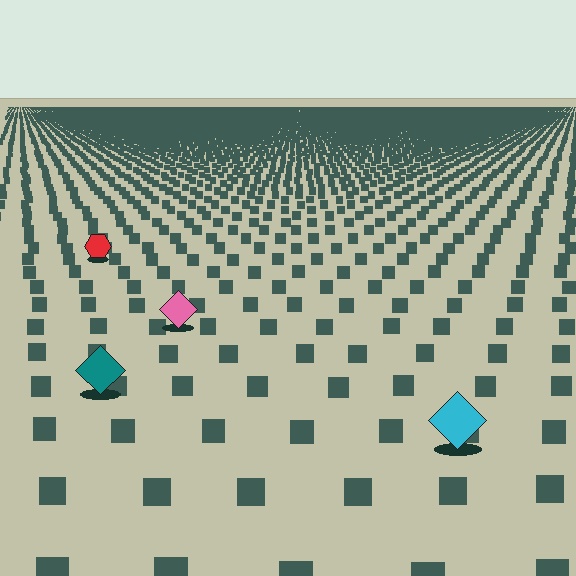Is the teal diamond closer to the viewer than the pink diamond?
Yes. The teal diamond is closer — you can tell from the texture gradient: the ground texture is coarser near it.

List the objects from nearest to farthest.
From nearest to farthest: the cyan diamond, the teal diamond, the pink diamond, the red hexagon.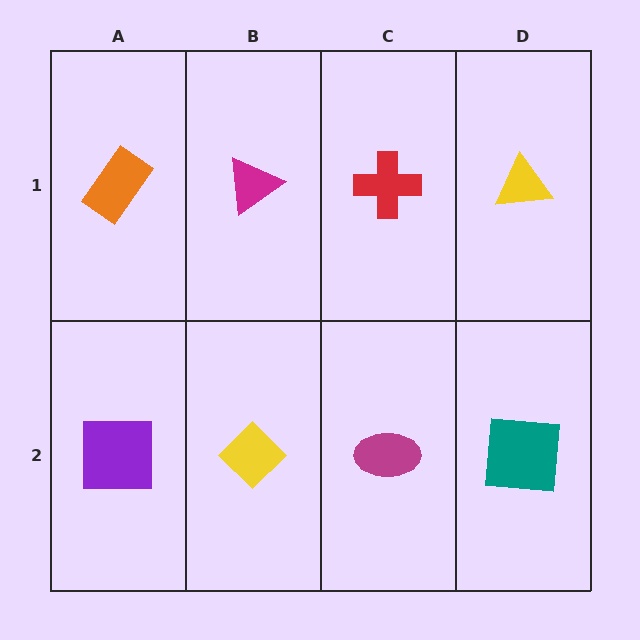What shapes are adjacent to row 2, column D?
A yellow triangle (row 1, column D), a magenta ellipse (row 2, column C).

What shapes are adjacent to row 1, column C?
A magenta ellipse (row 2, column C), a magenta triangle (row 1, column B), a yellow triangle (row 1, column D).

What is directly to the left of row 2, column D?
A magenta ellipse.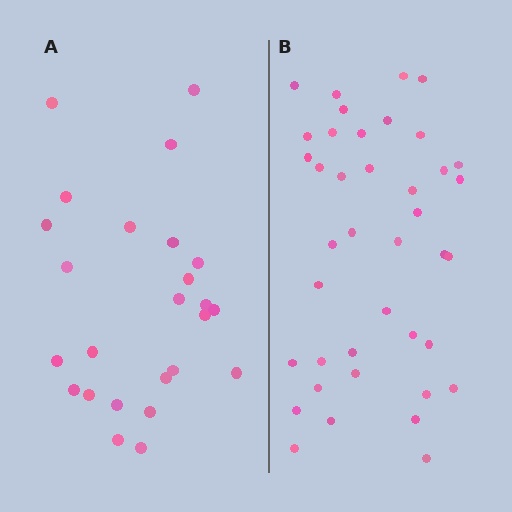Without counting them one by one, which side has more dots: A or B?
Region B (the right region) has more dots.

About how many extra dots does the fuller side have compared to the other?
Region B has approximately 15 more dots than region A.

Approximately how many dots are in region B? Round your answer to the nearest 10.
About 40 dots.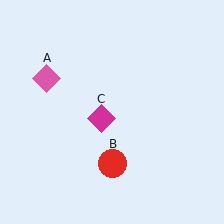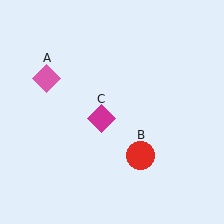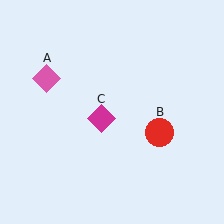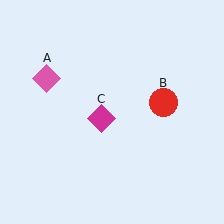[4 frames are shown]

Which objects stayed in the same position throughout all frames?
Pink diamond (object A) and magenta diamond (object C) remained stationary.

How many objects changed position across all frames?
1 object changed position: red circle (object B).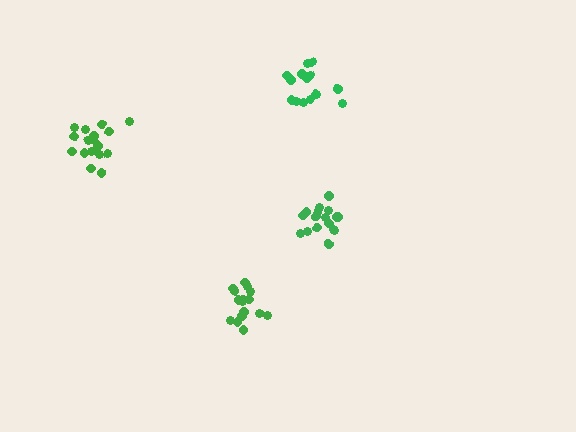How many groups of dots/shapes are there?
There are 4 groups.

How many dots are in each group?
Group 1: 17 dots, Group 2: 17 dots, Group 3: 16 dots, Group 4: 16 dots (66 total).